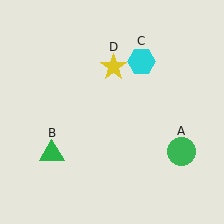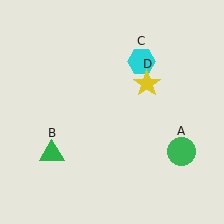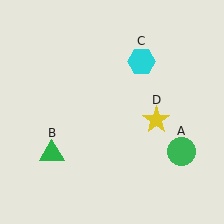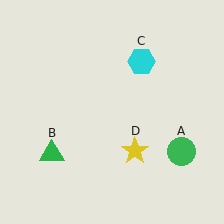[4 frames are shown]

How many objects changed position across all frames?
1 object changed position: yellow star (object D).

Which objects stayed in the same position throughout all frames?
Green circle (object A) and green triangle (object B) and cyan hexagon (object C) remained stationary.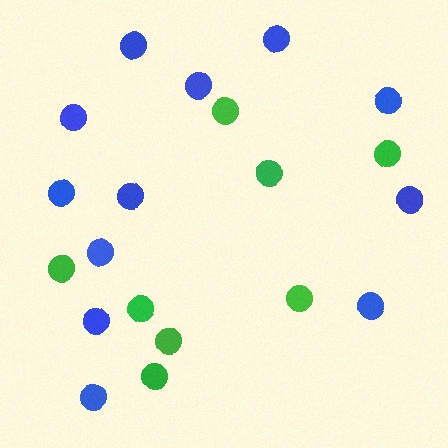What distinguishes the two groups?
There are 2 groups: one group of green circles (8) and one group of blue circles (12).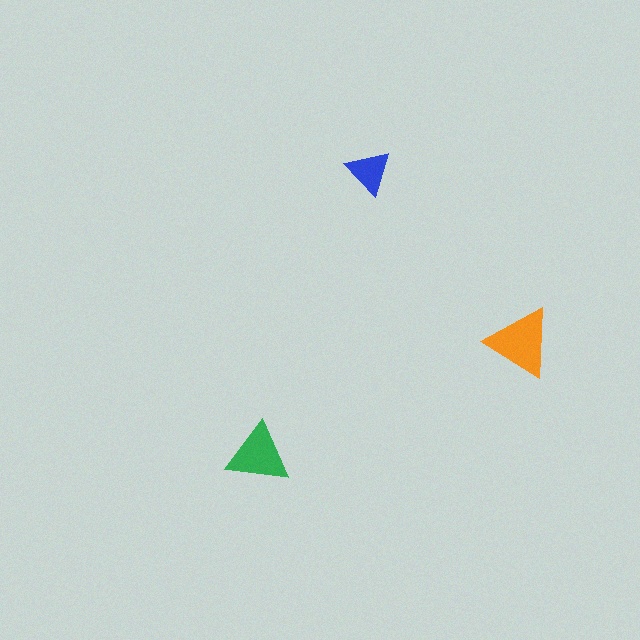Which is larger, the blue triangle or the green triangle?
The green one.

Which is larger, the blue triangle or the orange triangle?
The orange one.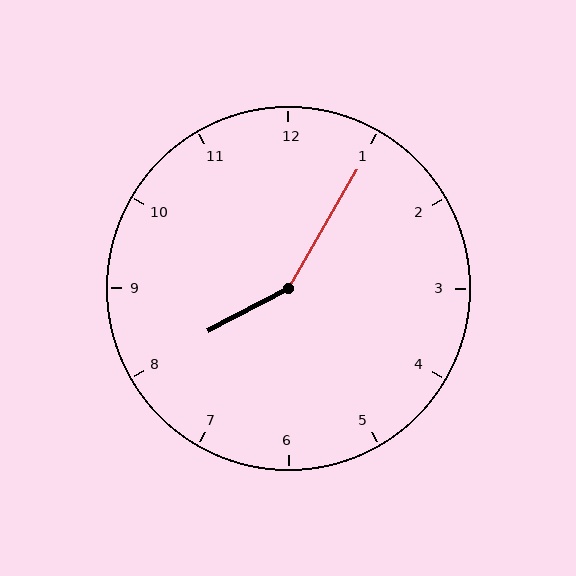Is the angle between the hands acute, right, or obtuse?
It is obtuse.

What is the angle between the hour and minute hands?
Approximately 148 degrees.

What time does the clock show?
8:05.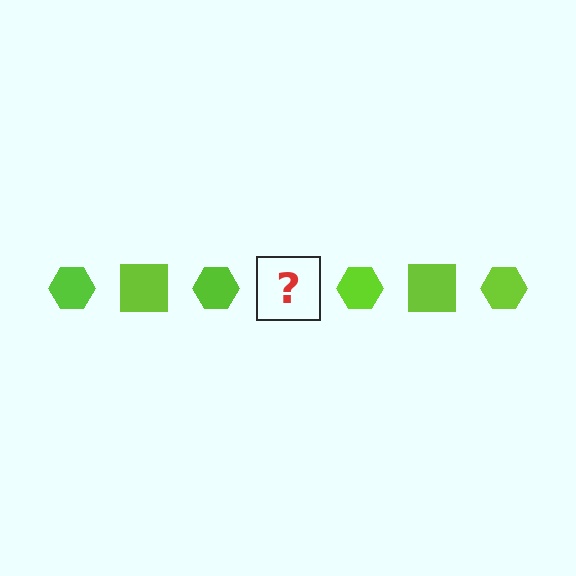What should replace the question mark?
The question mark should be replaced with a lime square.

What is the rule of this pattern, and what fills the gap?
The rule is that the pattern cycles through hexagon, square shapes in lime. The gap should be filled with a lime square.